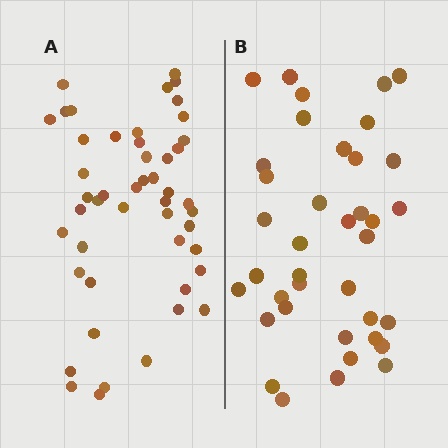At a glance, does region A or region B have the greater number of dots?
Region A (the left region) has more dots.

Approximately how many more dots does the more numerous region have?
Region A has roughly 10 or so more dots than region B.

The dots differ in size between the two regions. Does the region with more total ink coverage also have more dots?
No. Region B has more total ink coverage because its dots are larger, but region A actually contains more individual dots. Total area can be misleading — the number of items is what matters here.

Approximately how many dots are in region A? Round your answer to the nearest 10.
About 50 dots. (The exact count is 48, which rounds to 50.)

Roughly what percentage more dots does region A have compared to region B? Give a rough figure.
About 25% more.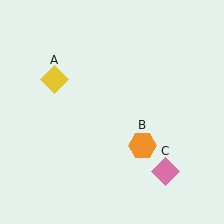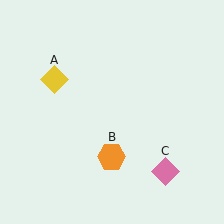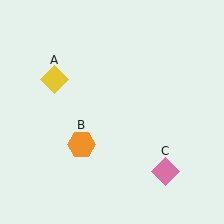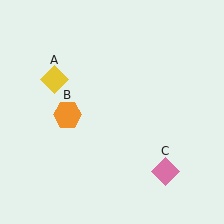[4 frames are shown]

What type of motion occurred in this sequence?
The orange hexagon (object B) rotated clockwise around the center of the scene.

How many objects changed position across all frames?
1 object changed position: orange hexagon (object B).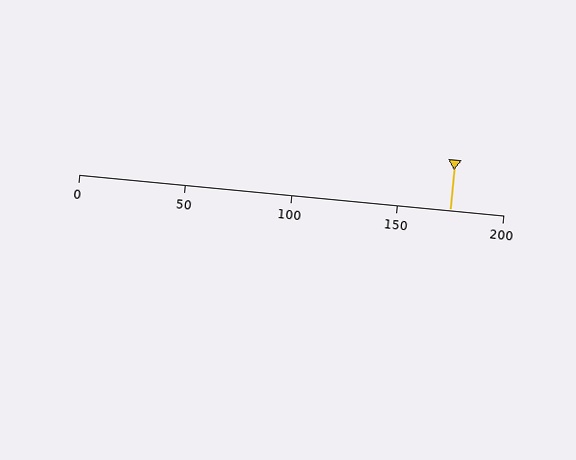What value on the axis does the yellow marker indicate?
The marker indicates approximately 175.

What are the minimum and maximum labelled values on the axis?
The axis runs from 0 to 200.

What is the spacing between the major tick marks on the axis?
The major ticks are spaced 50 apart.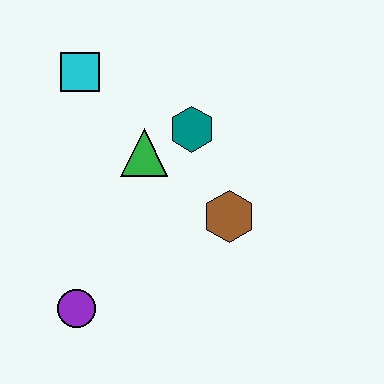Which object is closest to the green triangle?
The teal hexagon is closest to the green triangle.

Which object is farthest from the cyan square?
The purple circle is farthest from the cyan square.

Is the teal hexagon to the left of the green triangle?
No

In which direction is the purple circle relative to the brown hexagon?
The purple circle is to the left of the brown hexagon.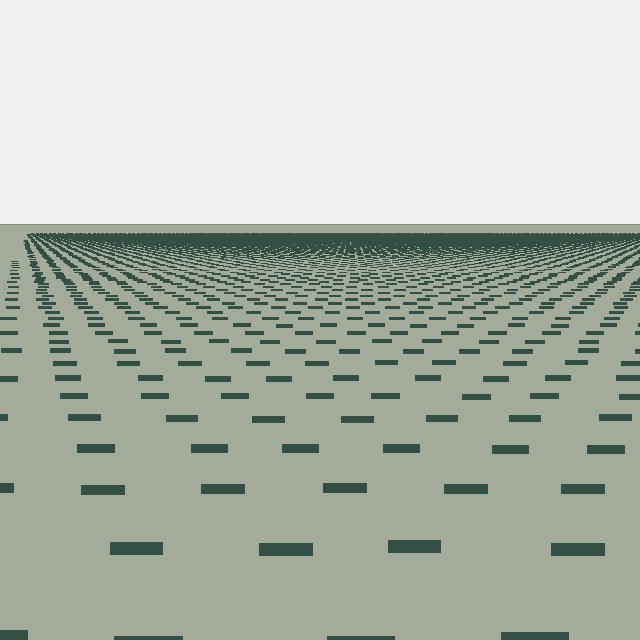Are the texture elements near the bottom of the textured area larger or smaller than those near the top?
Larger. Near the bottom, elements are closer to the viewer and appear at a bigger on-screen size.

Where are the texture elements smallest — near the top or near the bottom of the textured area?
Near the top.